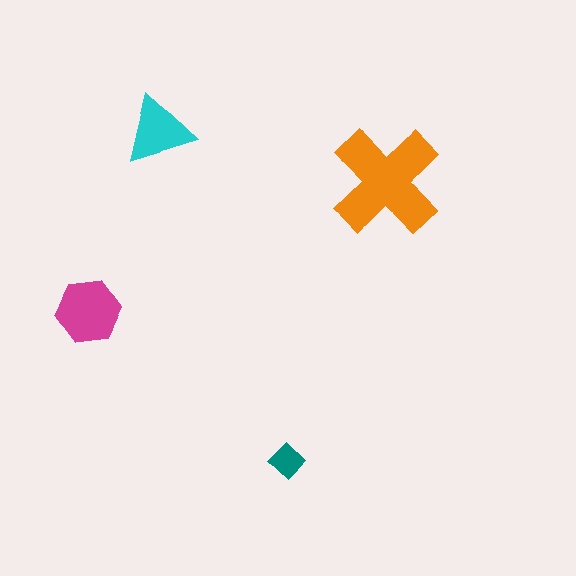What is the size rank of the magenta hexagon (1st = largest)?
2nd.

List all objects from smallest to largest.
The teal diamond, the cyan triangle, the magenta hexagon, the orange cross.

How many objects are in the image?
There are 4 objects in the image.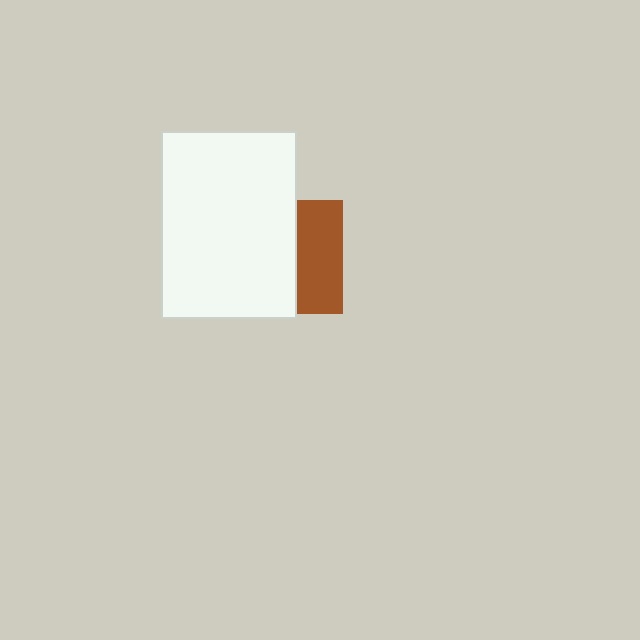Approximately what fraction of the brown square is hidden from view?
Roughly 60% of the brown square is hidden behind the white rectangle.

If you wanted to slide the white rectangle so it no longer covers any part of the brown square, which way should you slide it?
Slide it left — that is the most direct way to separate the two shapes.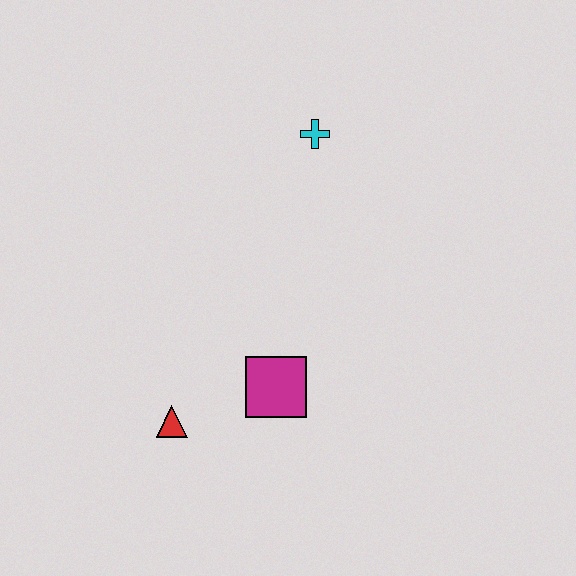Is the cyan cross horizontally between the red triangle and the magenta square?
No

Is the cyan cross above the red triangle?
Yes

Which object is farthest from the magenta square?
The cyan cross is farthest from the magenta square.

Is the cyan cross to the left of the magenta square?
No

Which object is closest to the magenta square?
The red triangle is closest to the magenta square.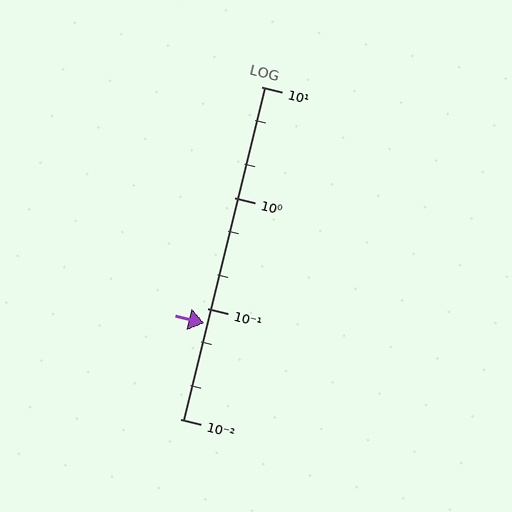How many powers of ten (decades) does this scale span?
The scale spans 3 decades, from 0.01 to 10.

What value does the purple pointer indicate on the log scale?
The pointer indicates approximately 0.073.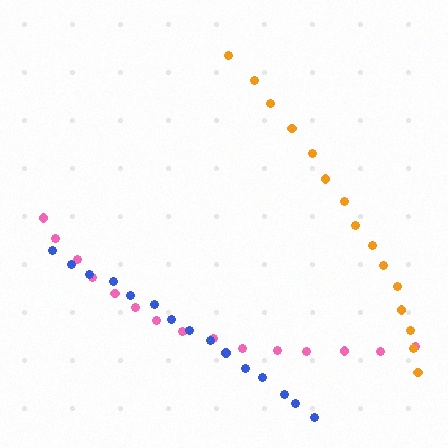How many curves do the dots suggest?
There are 3 distinct paths.